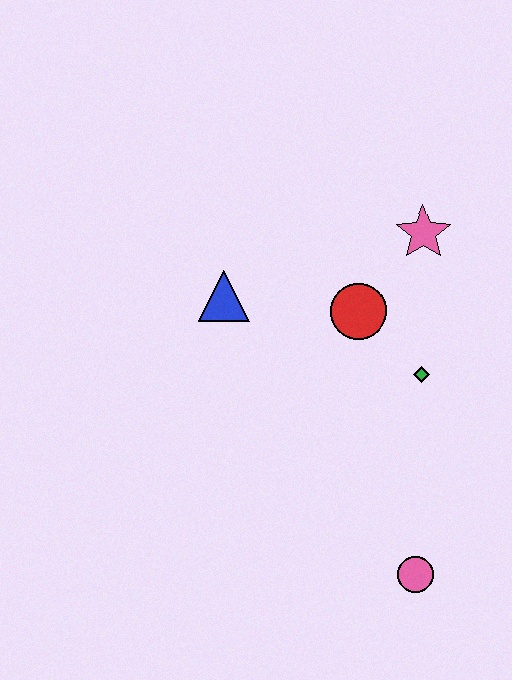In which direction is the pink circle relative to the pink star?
The pink circle is below the pink star.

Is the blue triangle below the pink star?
Yes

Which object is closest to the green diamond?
The red circle is closest to the green diamond.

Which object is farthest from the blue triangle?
The pink circle is farthest from the blue triangle.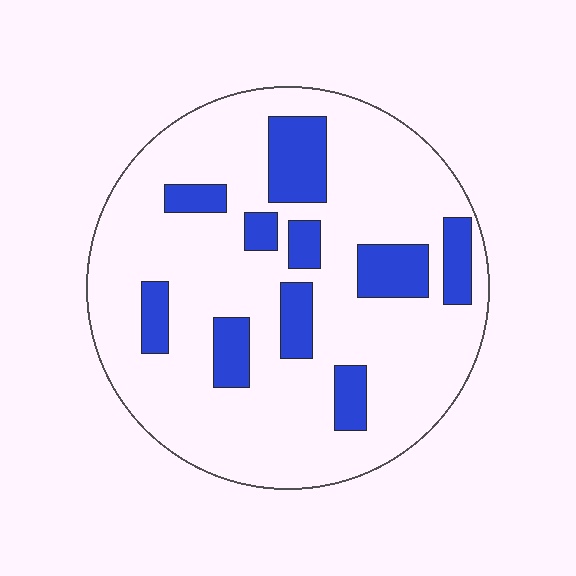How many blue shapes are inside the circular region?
10.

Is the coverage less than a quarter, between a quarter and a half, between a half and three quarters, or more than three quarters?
Less than a quarter.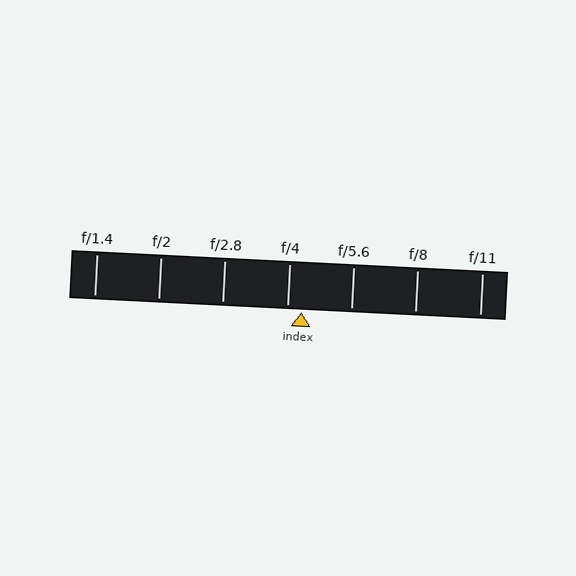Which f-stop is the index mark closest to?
The index mark is closest to f/4.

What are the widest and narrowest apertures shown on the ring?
The widest aperture shown is f/1.4 and the narrowest is f/11.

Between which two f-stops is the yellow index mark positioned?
The index mark is between f/4 and f/5.6.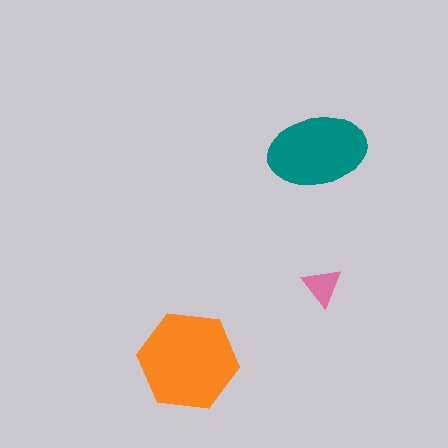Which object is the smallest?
The pink triangle.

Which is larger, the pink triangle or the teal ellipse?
The teal ellipse.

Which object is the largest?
The orange hexagon.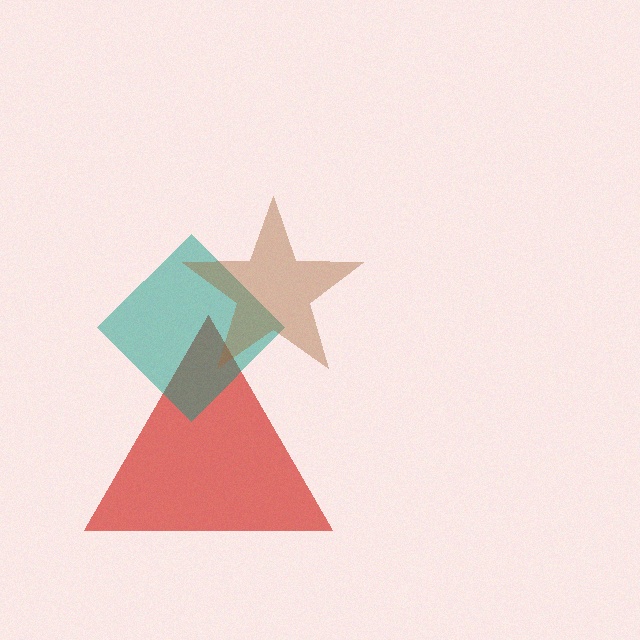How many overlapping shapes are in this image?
There are 3 overlapping shapes in the image.